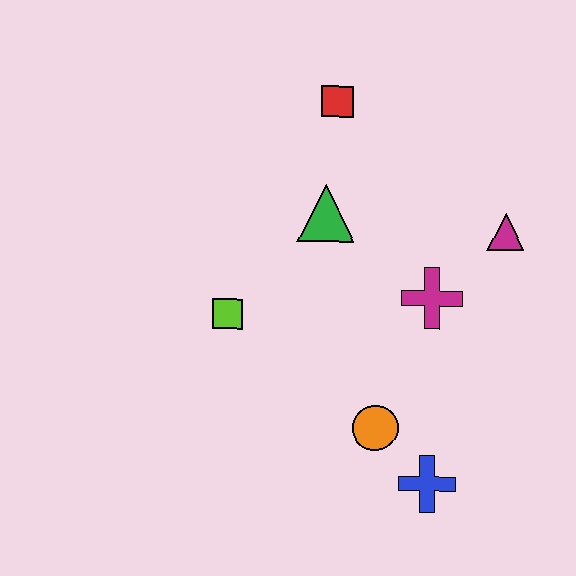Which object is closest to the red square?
The green triangle is closest to the red square.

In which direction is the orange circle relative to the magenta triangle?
The orange circle is below the magenta triangle.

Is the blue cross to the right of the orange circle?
Yes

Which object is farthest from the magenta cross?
The red square is farthest from the magenta cross.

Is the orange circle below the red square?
Yes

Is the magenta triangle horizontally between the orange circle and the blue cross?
No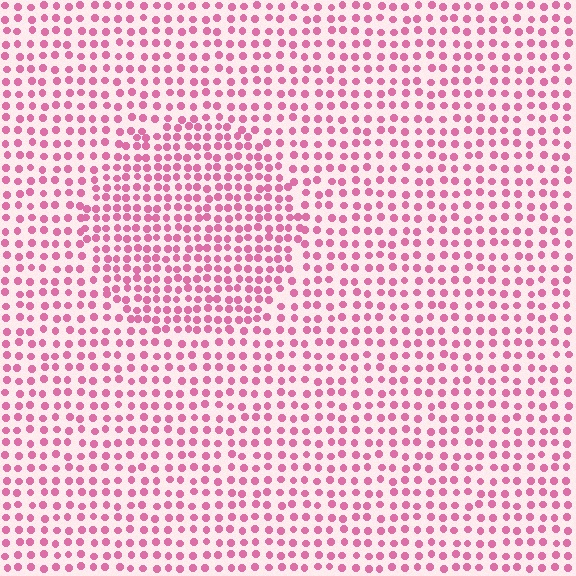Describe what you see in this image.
The image contains small pink elements arranged at two different densities. A circle-shaped region is visible where the elements are more densely packed than the surrounding area.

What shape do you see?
I see a circle.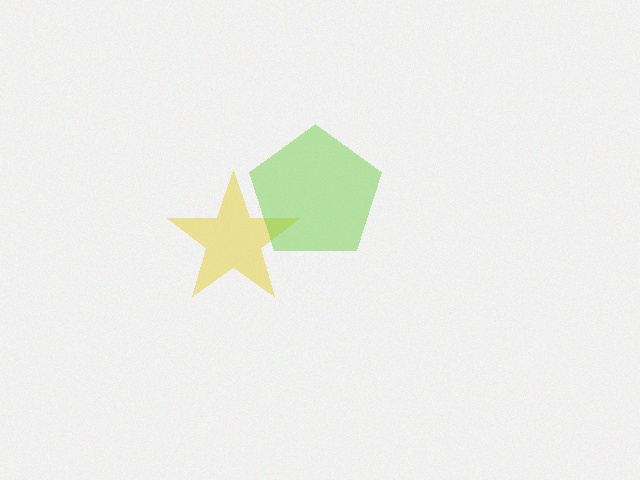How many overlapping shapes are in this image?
There are 2 overlapping shapes in the image.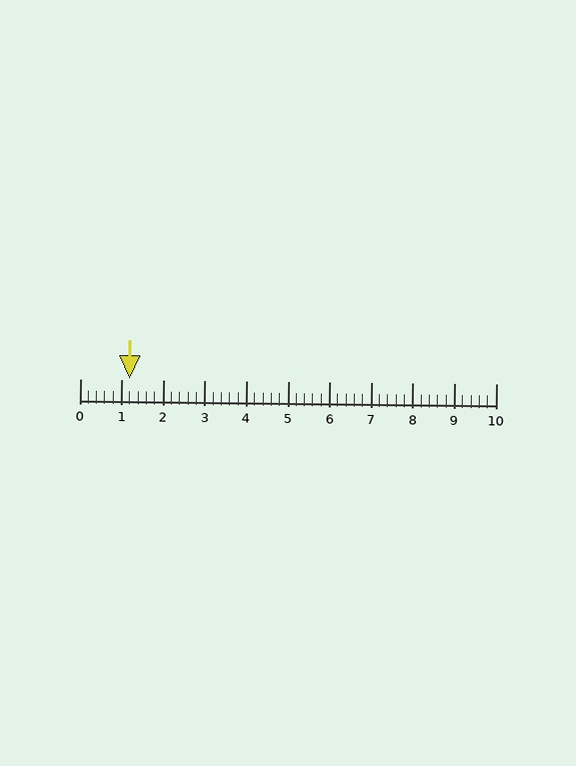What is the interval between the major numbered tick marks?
The major tick marks are spaced 1 units apart.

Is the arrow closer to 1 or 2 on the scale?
The arrow is closer to 1.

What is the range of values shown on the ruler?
The ruler shows values from 0 to 10.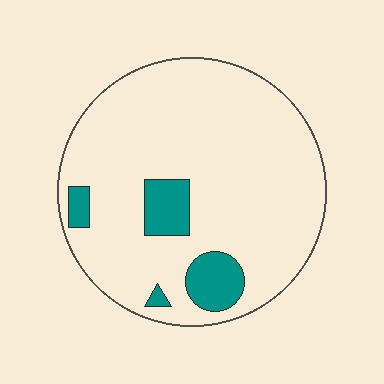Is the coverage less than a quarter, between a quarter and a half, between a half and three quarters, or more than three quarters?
Less than a quarter.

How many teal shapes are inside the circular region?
4.